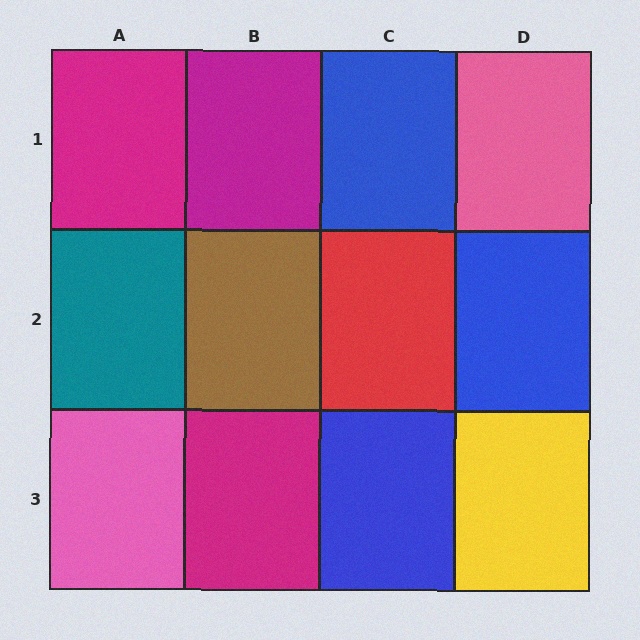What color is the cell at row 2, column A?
Teal.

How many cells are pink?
2 cells are pink.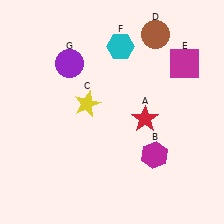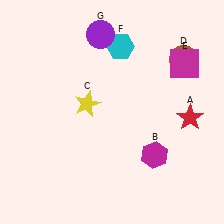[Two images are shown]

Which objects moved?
The objects that moved are: the red star (A), the brown circle (D), the purple circle (G).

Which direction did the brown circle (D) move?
The brown circle (D) moved right.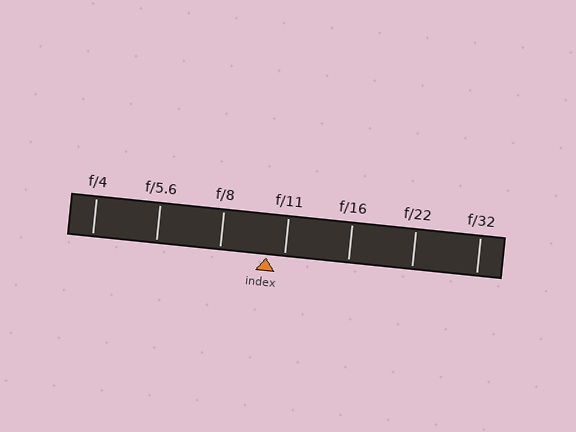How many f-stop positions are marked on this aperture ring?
There are 7 f-stop positions marked.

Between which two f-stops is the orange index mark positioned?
The index mark is between f/8 and f/11.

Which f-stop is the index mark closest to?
The index mark is closest to f/11.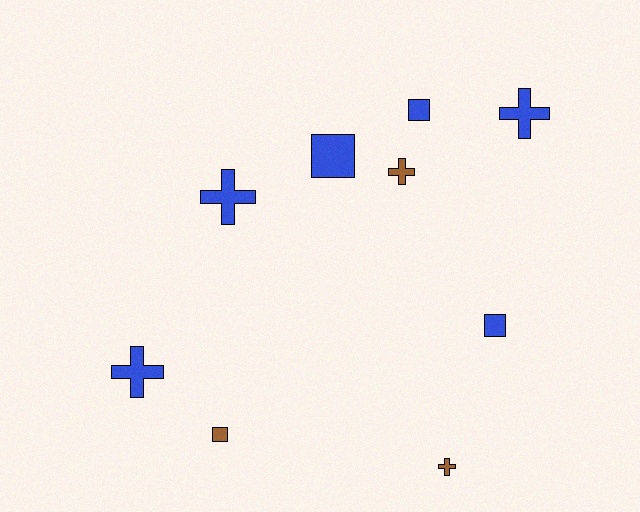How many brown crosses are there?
There are 2 brown crosses.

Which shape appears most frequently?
Cross, with 5 objects.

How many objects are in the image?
There are 9 objects.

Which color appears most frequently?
Blue, with 6 objects.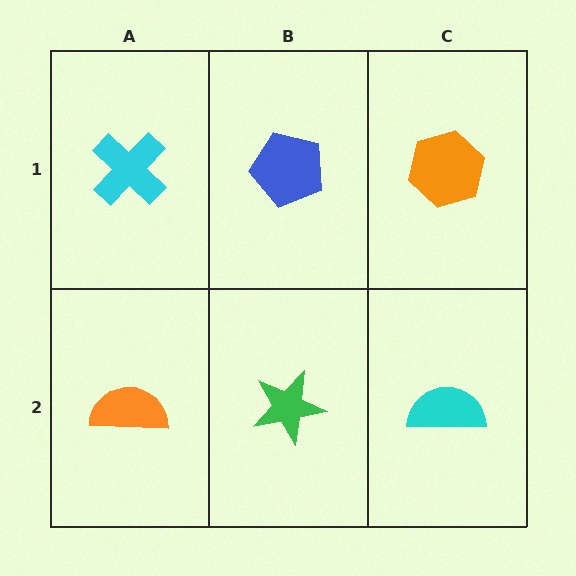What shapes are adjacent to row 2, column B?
A blue pentagon (row 1, column B), an orange semicircle (row 2, column A), a cyan semicircle (row 2, column C).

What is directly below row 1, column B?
A green star.